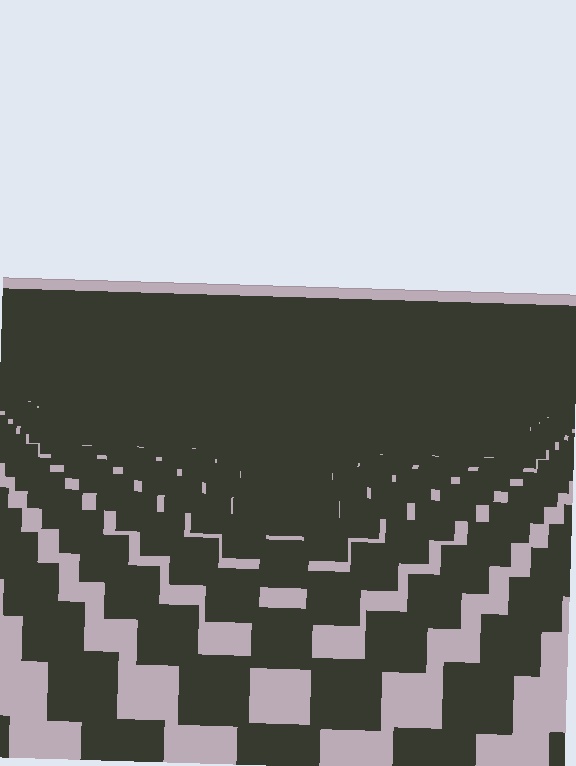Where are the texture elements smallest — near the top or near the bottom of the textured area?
Near the top.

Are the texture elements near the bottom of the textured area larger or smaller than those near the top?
Larger. Near the bottom, elements are closer to the viewer and appear at a bigger on-screen size.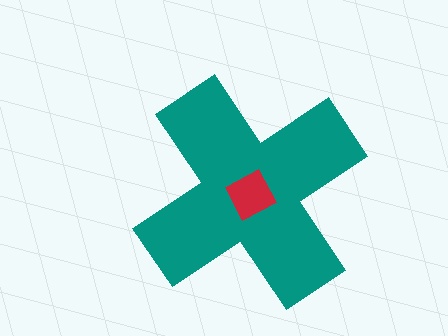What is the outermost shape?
The teal cross.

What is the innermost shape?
The red square.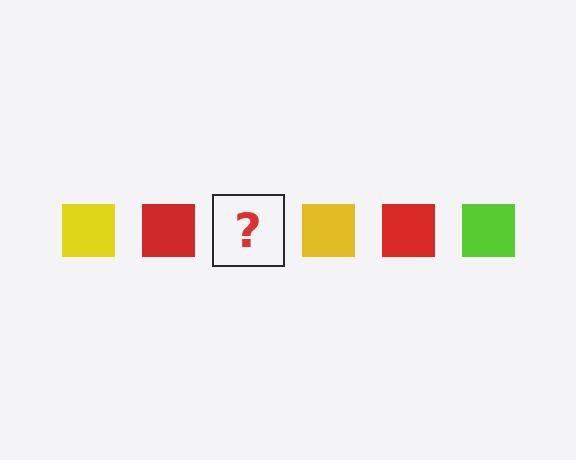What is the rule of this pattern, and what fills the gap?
The rule is that the pattern cycles through yellow, red, lime squares. The gap should be filled with a lime square.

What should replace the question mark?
The question mark should be replaced with a lime square.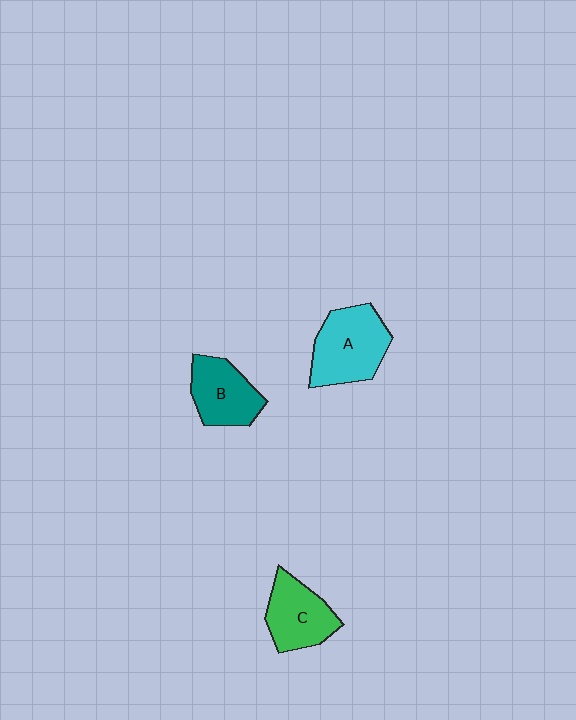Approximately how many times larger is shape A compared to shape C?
Approximately 1.3 times.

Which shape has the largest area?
Shape A (cyan).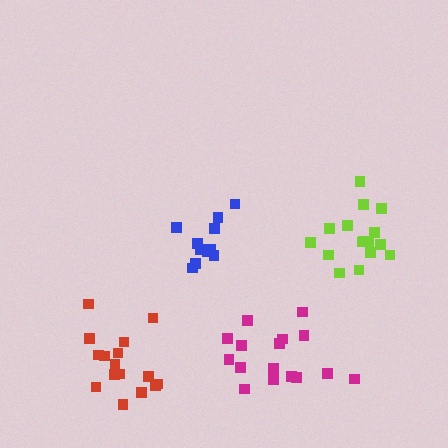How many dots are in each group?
Group 1: 16 dots, Group 2: 16 dots, Group 3: 11 dots, Group 4: 16 dots (59 total).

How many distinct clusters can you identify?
There are 4 distinct clusters.